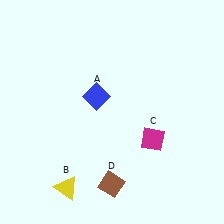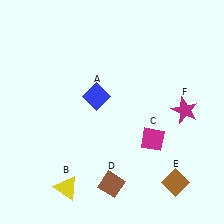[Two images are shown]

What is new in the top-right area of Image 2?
A magenta star (F) was added in the top-right area of Image 2.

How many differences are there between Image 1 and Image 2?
There are 2 differences between the two images.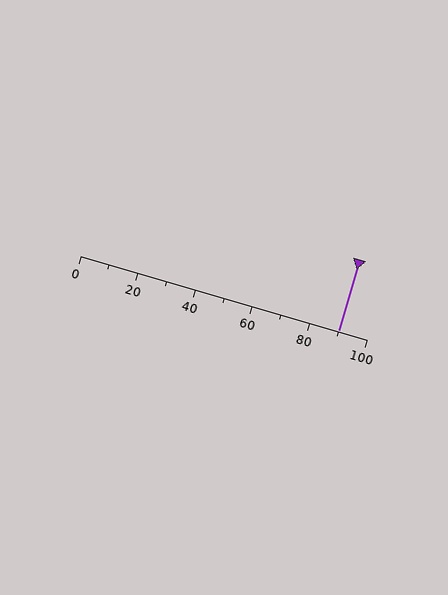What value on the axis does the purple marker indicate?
The marker indicates approximately 90.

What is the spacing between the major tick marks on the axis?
The major ticks are spaced 20 apart.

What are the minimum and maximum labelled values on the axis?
The axis runs from 0 to 100.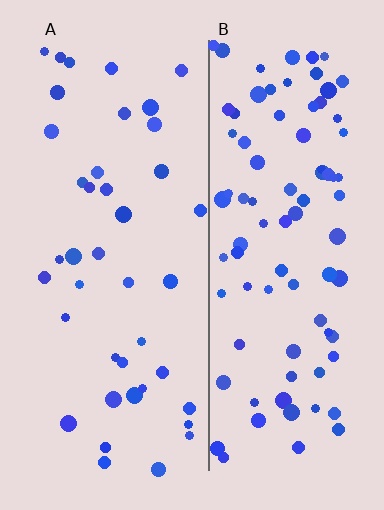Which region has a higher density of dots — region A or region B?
B (the right).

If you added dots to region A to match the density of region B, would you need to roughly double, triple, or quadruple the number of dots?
Approximately double.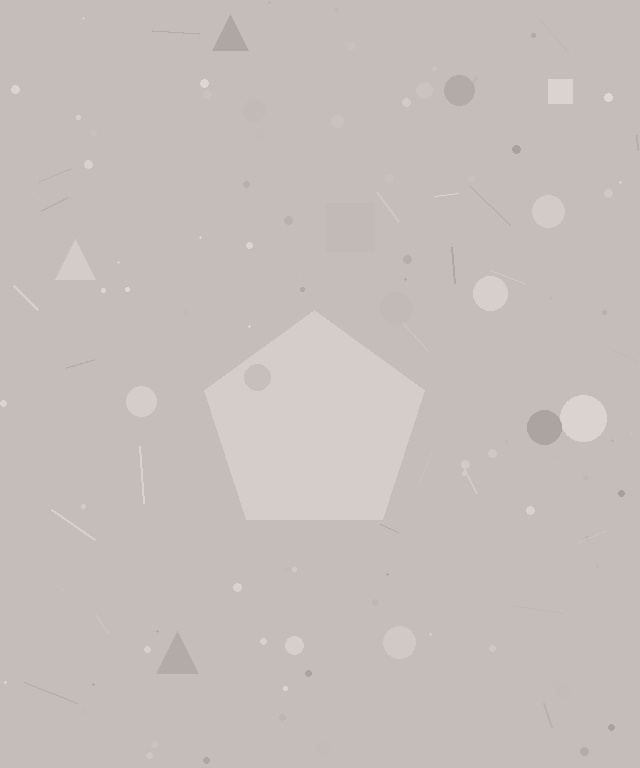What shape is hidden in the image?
A pentagon is hidden in the image.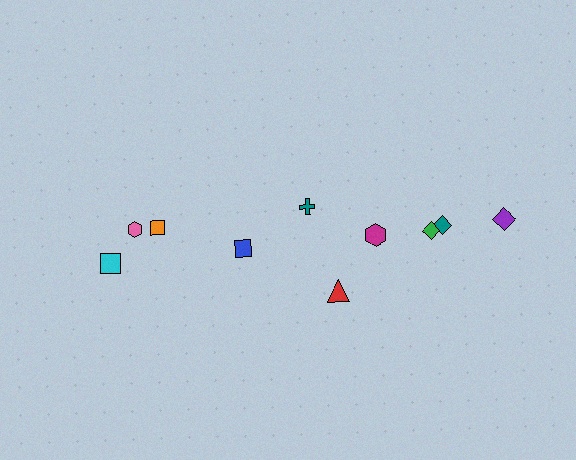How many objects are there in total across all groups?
There are 10 objects.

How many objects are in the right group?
There are 6 objects.